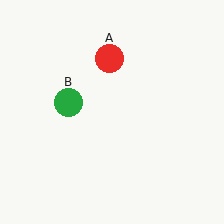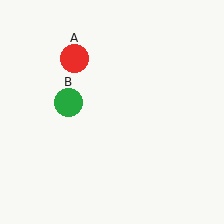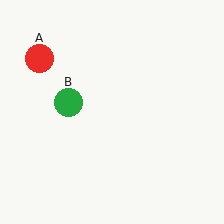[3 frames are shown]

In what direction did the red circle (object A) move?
The red circle (object A) moved left.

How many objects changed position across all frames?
1 object changed position: red circle (object A).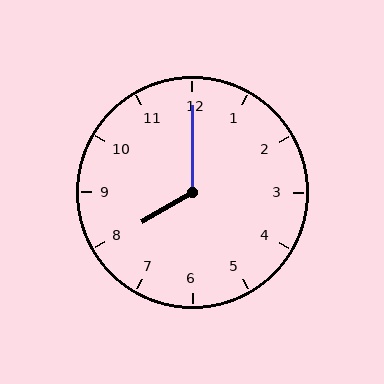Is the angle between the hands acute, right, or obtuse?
It is obtuse.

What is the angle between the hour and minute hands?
Approximately 120 degrees.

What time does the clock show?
8:00.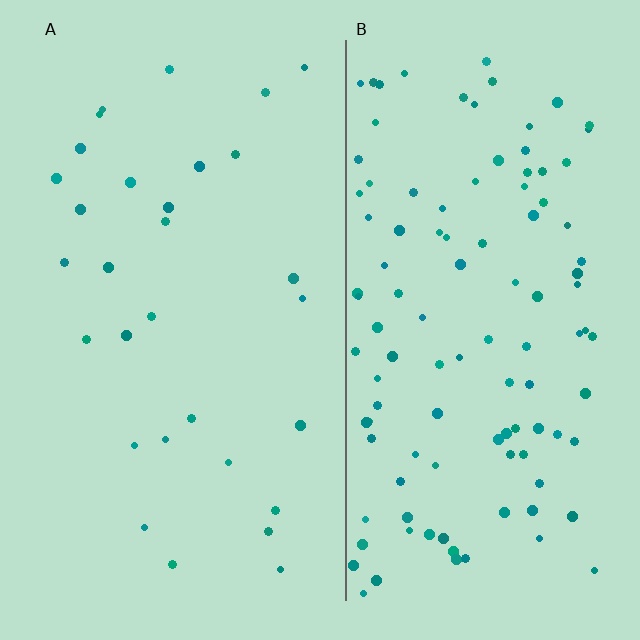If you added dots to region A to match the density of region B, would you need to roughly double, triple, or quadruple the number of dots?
Approximately quadruple.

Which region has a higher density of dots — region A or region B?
B (the right).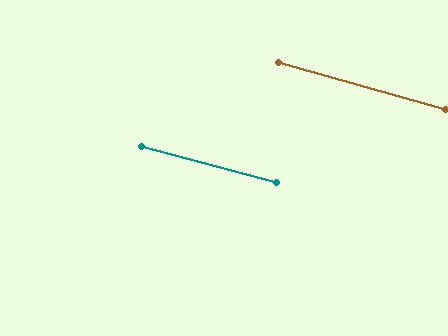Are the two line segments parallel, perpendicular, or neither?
Parallel — their directions differ by only 0.5°.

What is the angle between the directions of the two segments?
Approximately 1 degree.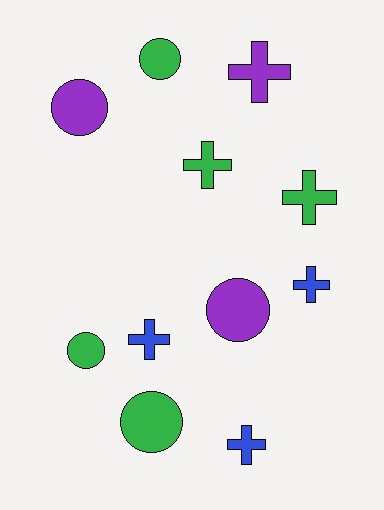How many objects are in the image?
There are 11 objects.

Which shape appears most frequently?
Cross, with 6 objects.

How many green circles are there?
There are 3 green circles.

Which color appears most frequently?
Green, with 5 objects.